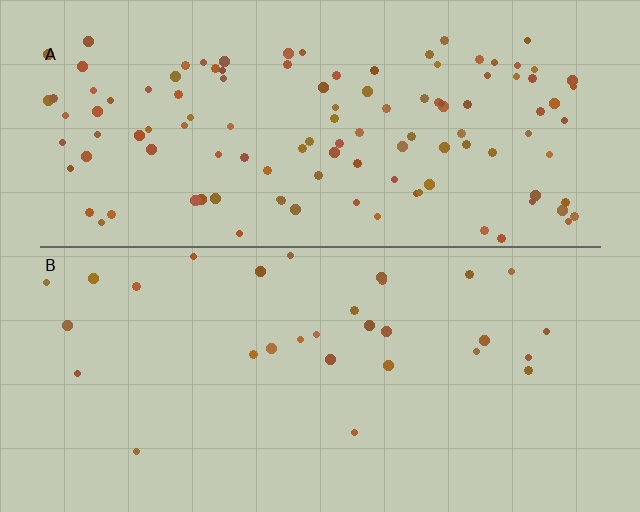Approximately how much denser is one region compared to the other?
Approximately 4.0× — region A over region B.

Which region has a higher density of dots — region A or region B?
A (the top).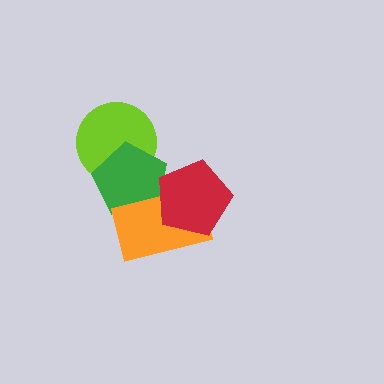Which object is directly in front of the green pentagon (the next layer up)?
The orange rectangle is directly in front of the green pentagon.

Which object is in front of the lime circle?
The green pentagon is in front of the lime circle.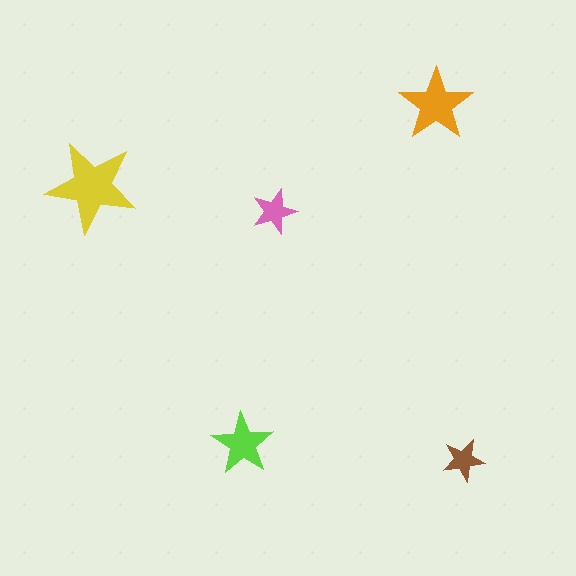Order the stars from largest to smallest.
the yellow one, the orange one, the lime one, the pink one, the brown one.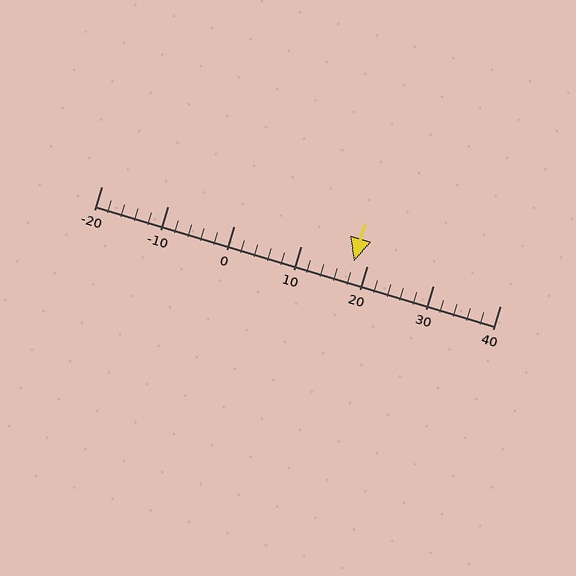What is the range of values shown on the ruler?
The ruler shows values from -20 to 40.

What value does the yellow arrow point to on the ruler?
The yellow arrow points to approximately 18.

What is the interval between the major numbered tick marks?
The major tick marks are spaced 10 units apart.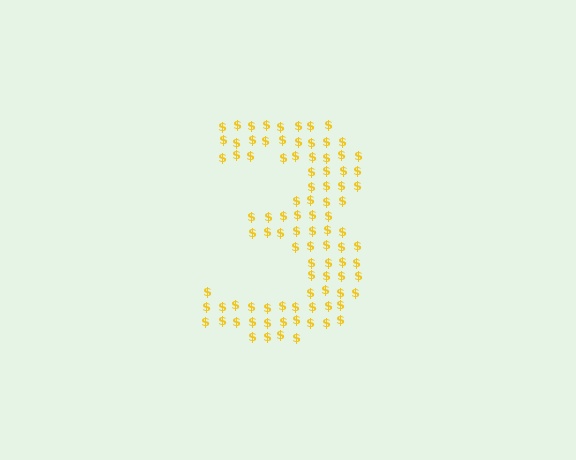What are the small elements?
The small elements are dollar signs.